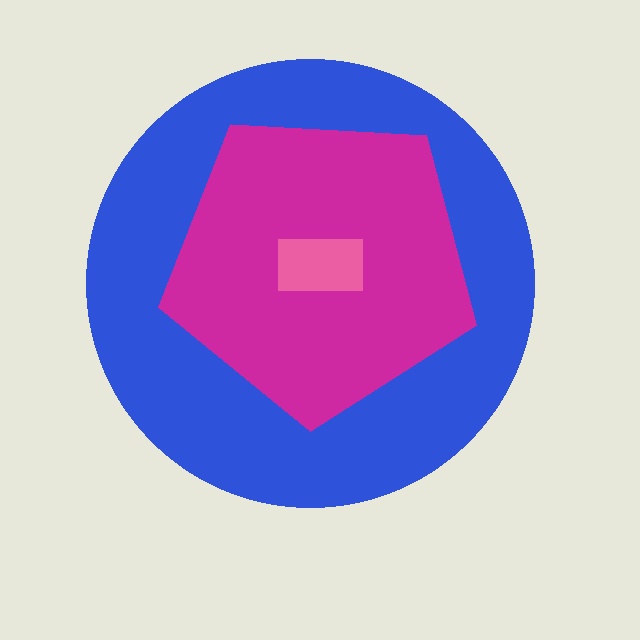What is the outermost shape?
The blue circle.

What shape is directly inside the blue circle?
The magenta pentagon.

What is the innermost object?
The pink rectangle.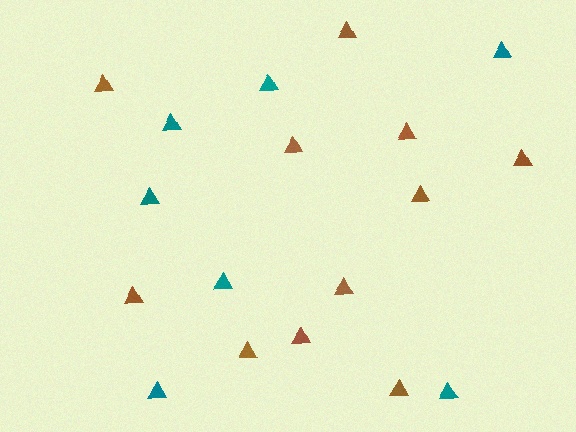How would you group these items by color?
There are 2 groups: one group of teal triangles (7) and one group of brown triangles (11).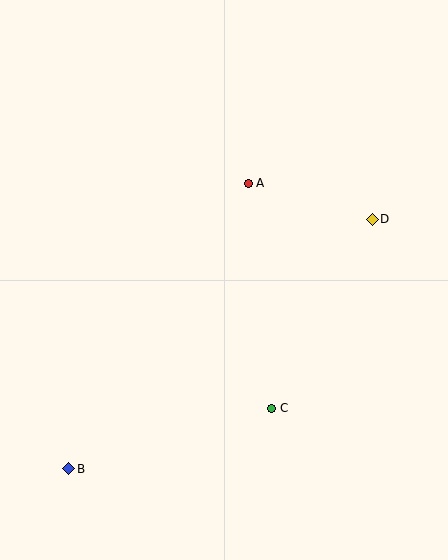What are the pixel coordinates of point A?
Point A is at (248, 183).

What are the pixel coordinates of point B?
Point B is at (69, 469).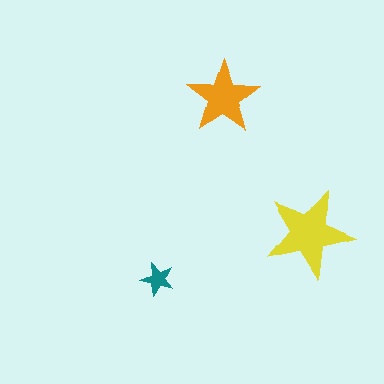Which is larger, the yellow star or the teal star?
The yellow one.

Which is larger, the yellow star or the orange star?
The yellow one.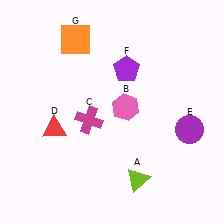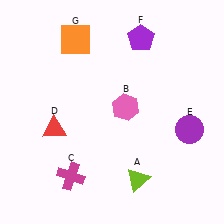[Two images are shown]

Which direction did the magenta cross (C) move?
The magenta cross (C) moved down.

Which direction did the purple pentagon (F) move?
The purple pentagon (F) moved up.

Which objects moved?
The objects that moved are: the magenta cross (C), the purple pentagon (F).